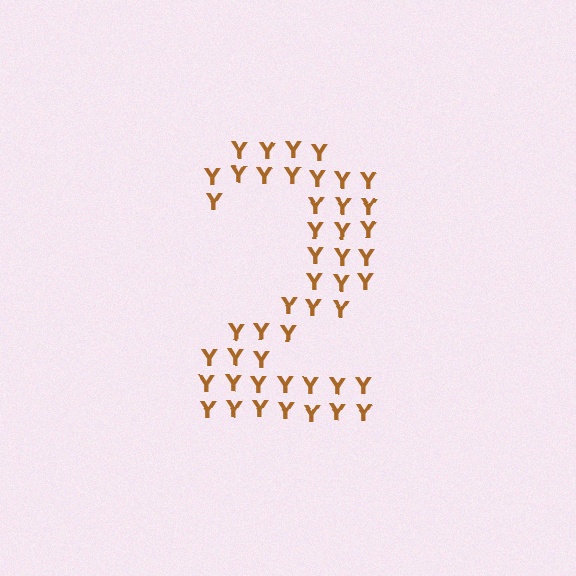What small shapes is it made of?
It is made of small letter Y's.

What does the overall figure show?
The overall figure shows the digit 2.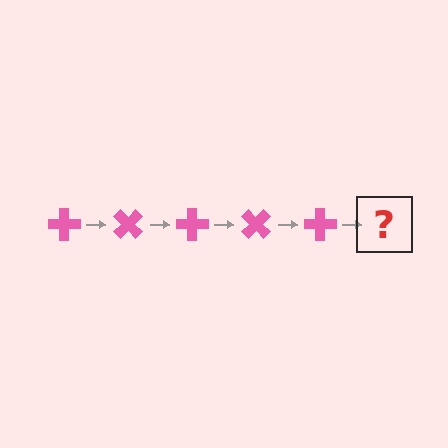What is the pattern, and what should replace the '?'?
The pattern is that the cross rotates 45 degrees each step. The '?' should be a pink cross rotated 225 degrees.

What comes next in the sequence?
The next element should be a pink cross rotated 225 degrees.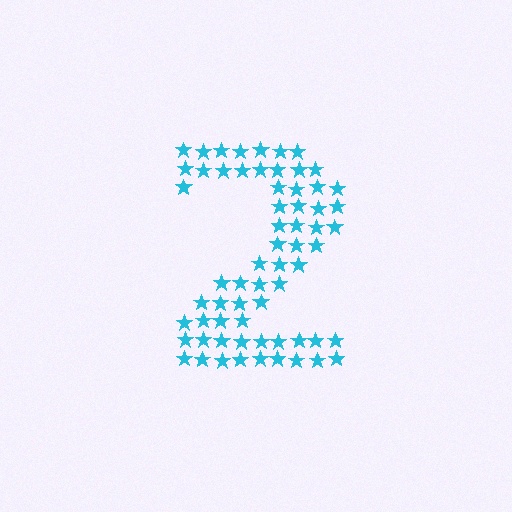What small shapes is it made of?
It is made of small stars.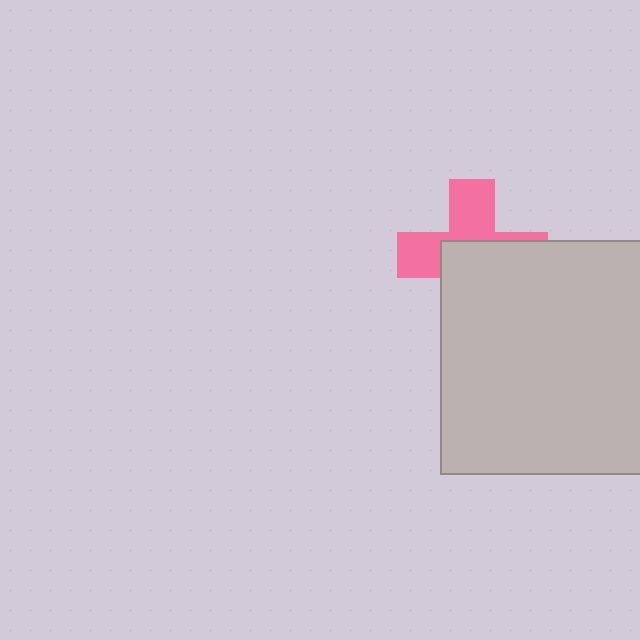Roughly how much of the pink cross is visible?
A small part of it is visible (roughly 44%).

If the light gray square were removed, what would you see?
You would see the complete pink cross.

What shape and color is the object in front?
The object in front is a light gray square.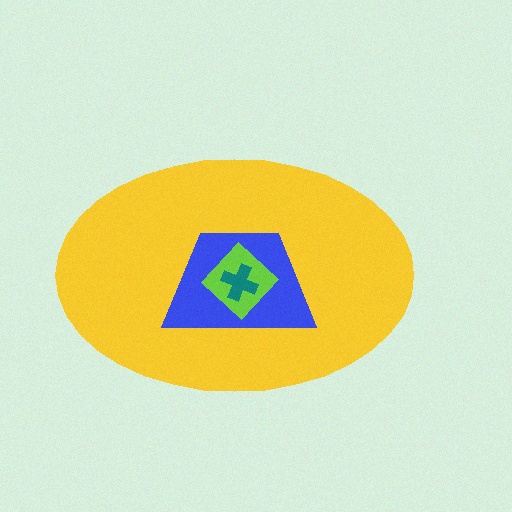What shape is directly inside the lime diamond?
The teal cross.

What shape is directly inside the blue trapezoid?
The lime diamond.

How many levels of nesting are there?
4.